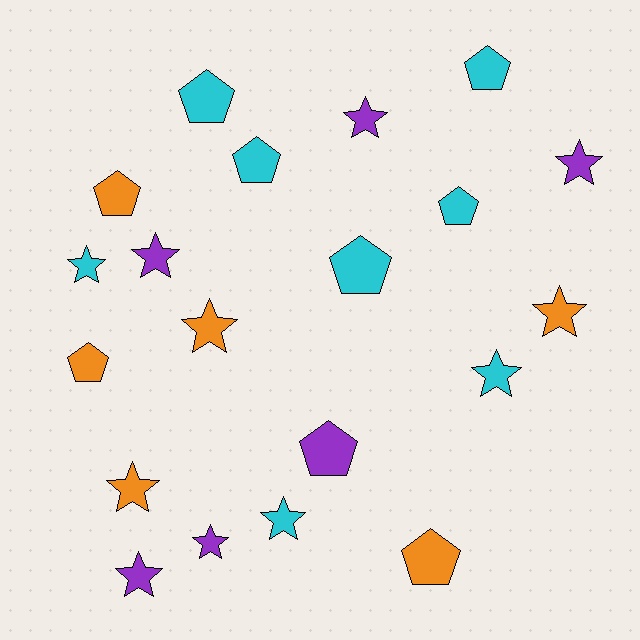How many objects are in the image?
There are 20 objects.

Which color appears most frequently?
Cyan, with 8 objects.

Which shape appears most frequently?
Star, with 11 objects.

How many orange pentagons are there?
There are 3 orange pentagons.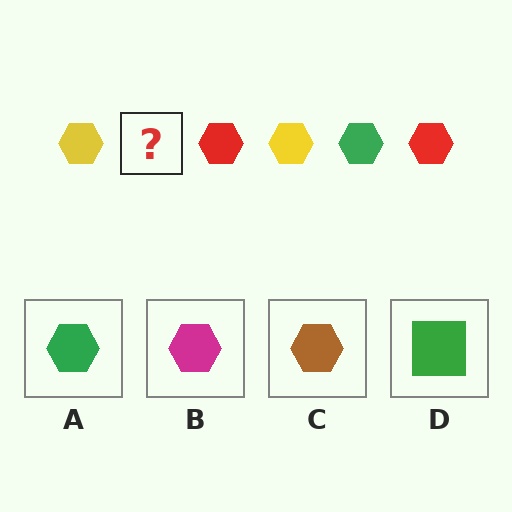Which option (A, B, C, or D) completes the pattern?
A.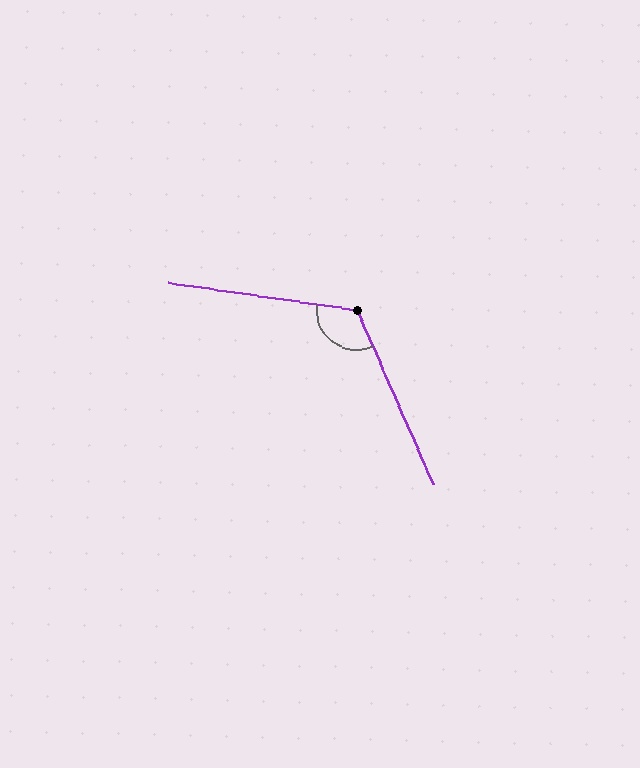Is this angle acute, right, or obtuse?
It is obtuse.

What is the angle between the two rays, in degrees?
Approximately 122 degrees.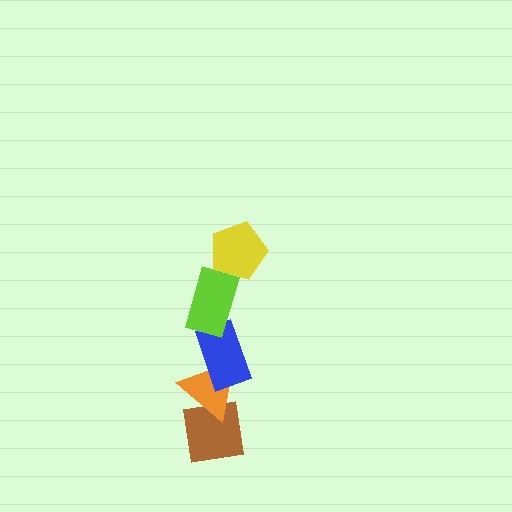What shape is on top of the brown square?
The orange triangle is on top of the brown square.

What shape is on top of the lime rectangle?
The yellow pentagon is on top of the lime rectangle.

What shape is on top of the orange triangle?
The blue rectangle is on top of the orange triangle.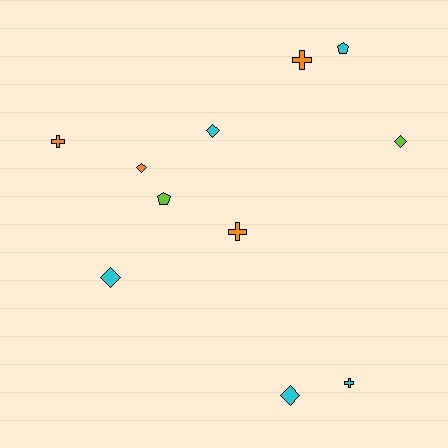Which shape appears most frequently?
Diamond, with 5 objects.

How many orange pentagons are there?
There are no orange pentagons.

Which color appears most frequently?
Cyan, with 5 objects.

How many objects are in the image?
There are 11 objects.